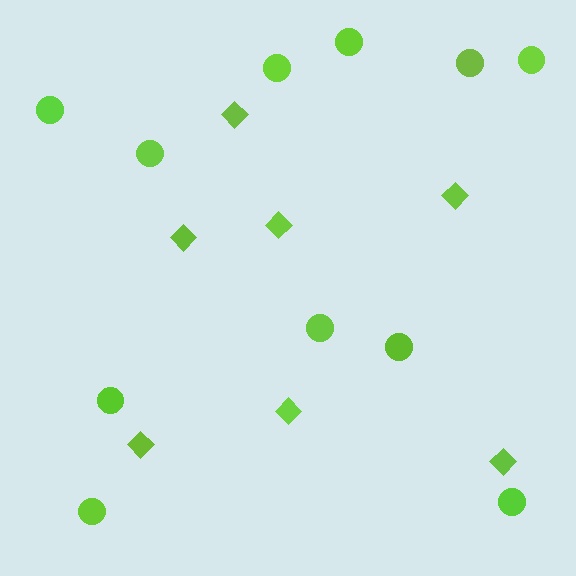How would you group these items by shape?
There are 2 groups: one group of circles (11) and one group of diamonds (7).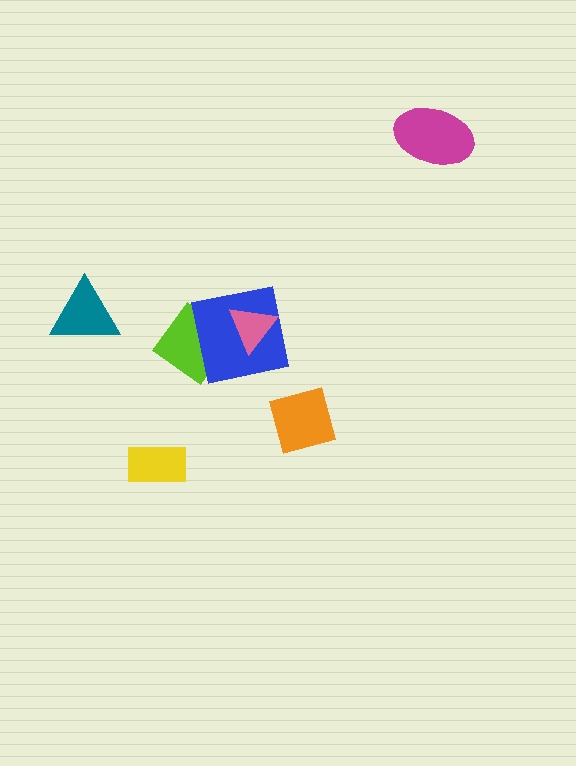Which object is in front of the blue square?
The pink triangle is in front of the blue square.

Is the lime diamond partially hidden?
Yes, it is partially covered by another shape.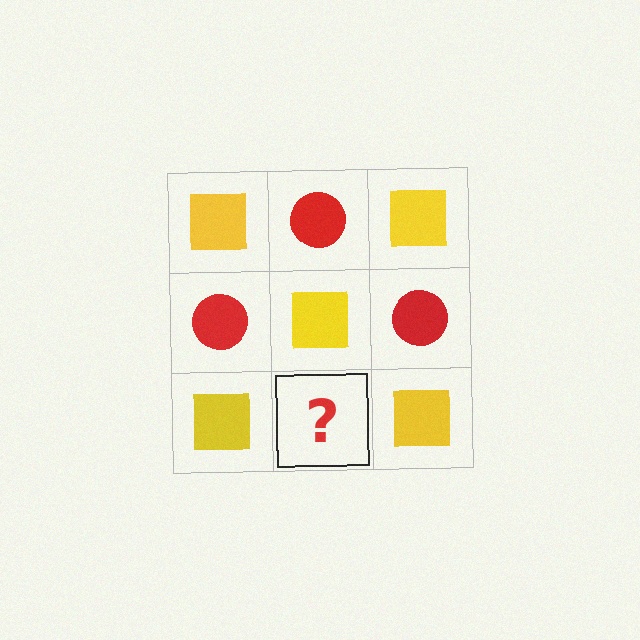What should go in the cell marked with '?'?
The missing cell should contain a red circle.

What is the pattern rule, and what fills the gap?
The rule is that it alternates yellow square and red circle in a checkerboard pattern. The gap should be filled with a red circle.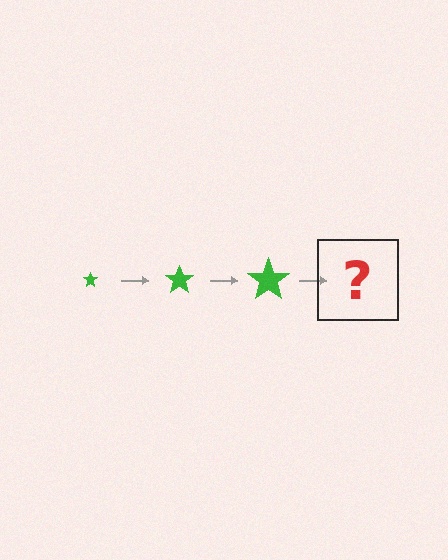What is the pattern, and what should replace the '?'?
The pattern is that the star gets progressively larger each step. The '?' should be a green star, larger than the previous one.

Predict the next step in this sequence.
The next step is a green star, larger than the previous one.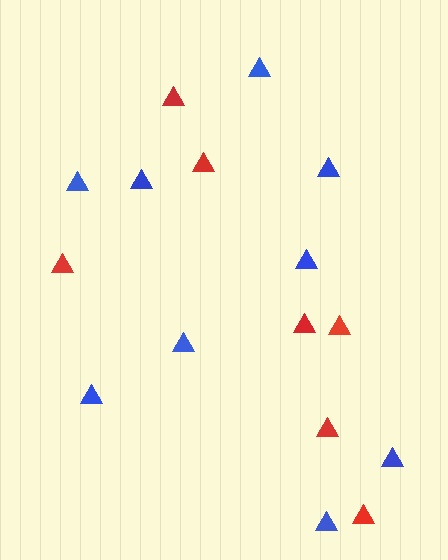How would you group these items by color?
There are 2 groups: one group of red triangles (7) and one group of blue triangles (9).